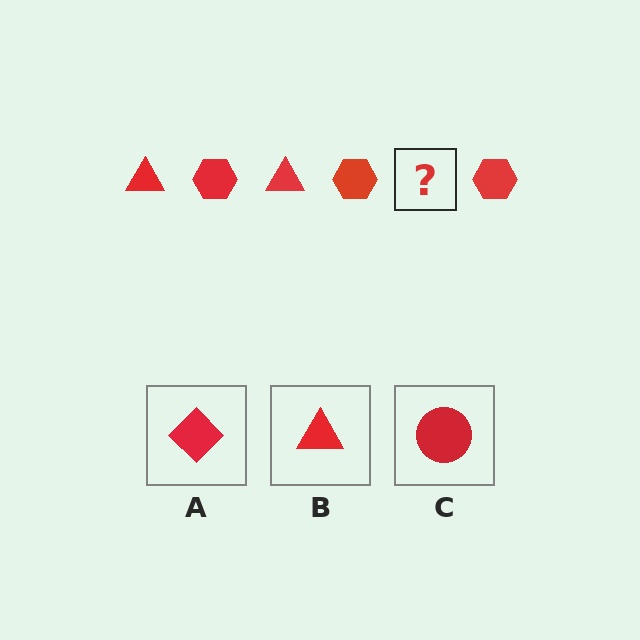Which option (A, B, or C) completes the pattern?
B.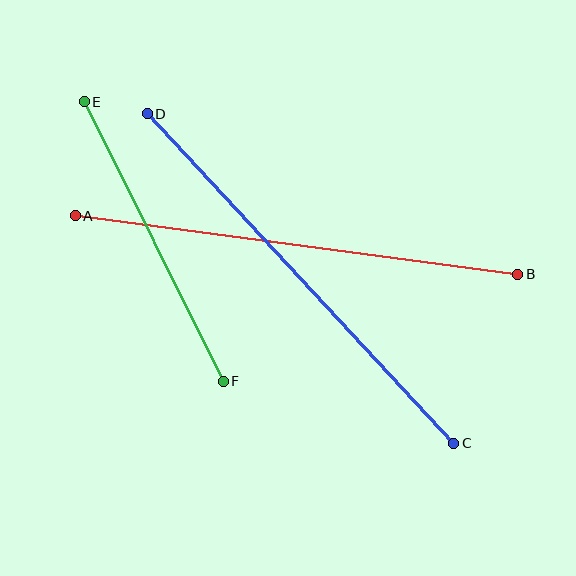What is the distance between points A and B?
The distance is approximately 446 pixels.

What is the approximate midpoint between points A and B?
The midpoint is at approximately (296, 245) pixels.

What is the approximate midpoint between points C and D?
The midpoint is at approximately (300, 279) pixels.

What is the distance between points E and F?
The distance is approximately 312 pixels.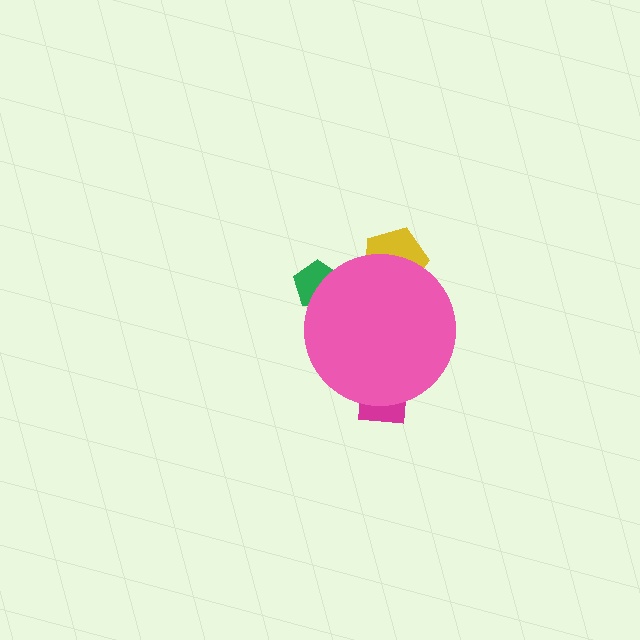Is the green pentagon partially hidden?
Yes, the green pentagon is partially hidden behind the pink circle.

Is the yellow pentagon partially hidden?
Yes, the yellow pentagon is partially hidden behind the pink circle.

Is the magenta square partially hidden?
Yes, the magenta square is partially hidden behind the pink circle.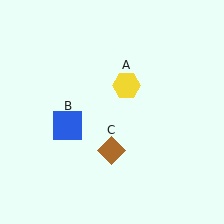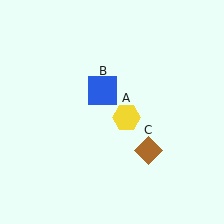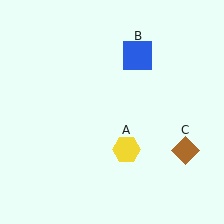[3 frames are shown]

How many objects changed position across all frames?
3 objects changed position: yellow hexagon (object A), blue square (object B), brown diamond (object C).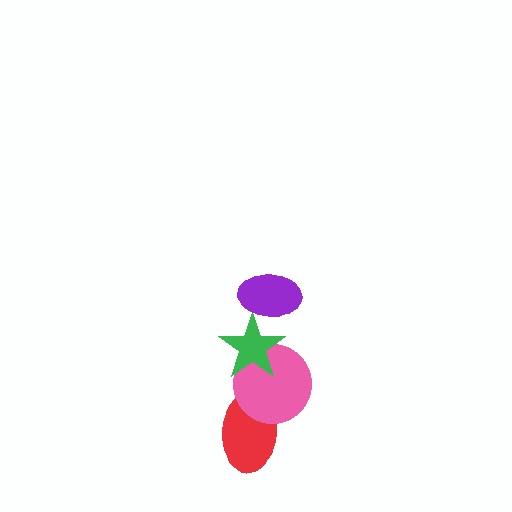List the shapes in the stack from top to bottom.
From top to bottom: the purple ellipse, the green star, the pink circle, the red ellipse.